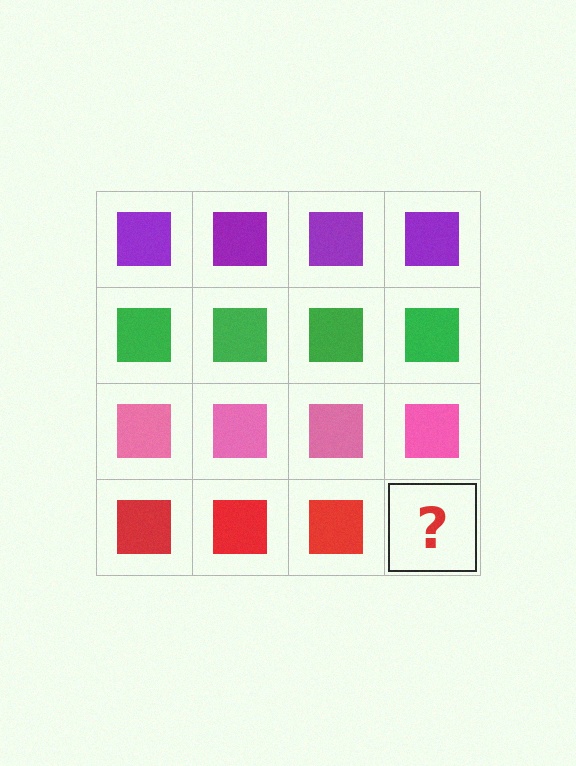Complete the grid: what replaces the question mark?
The question mark should be replaced with a red square.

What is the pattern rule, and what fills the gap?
The rule is that each row has a consistent color. The gap should be filled with a red square.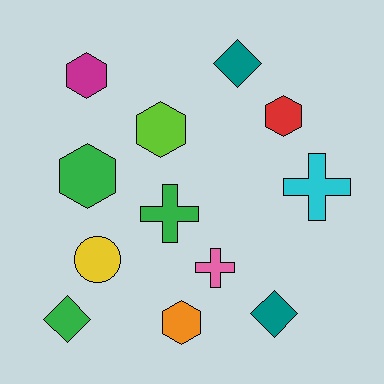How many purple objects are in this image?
There are no purple objects.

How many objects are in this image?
There are 12 objects.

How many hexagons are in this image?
There are 5 hexagons.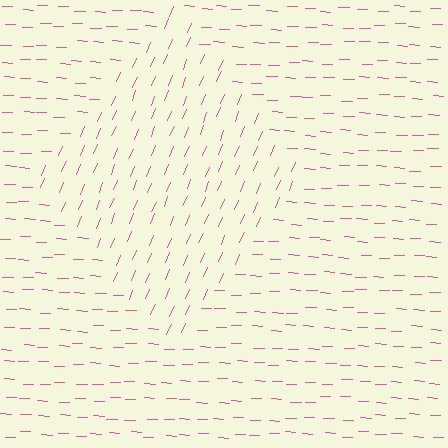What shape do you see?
I see a diamond.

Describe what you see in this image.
The image is filled with small pink line segments. A diamond region in the image has lines oriented differently from the surrounding lines, creating a visible texture boundary.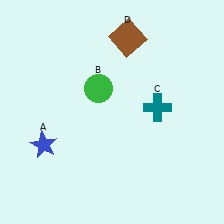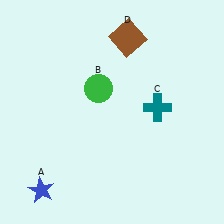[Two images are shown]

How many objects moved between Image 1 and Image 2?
1 object moved between the two images.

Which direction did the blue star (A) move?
The blue star (A) moved down.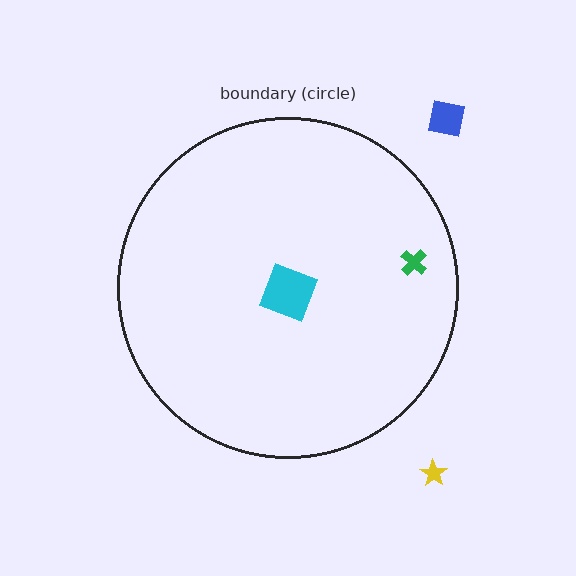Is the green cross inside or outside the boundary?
Inside.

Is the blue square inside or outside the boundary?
Outside.